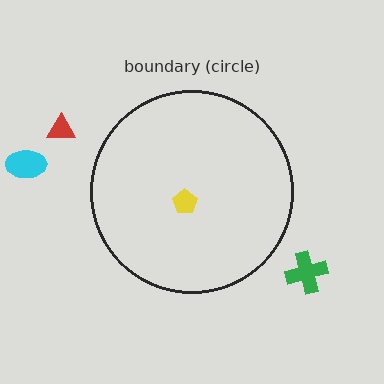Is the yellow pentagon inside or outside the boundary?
Inside.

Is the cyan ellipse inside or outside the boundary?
Outside.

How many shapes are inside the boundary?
1 inside, 3 outside.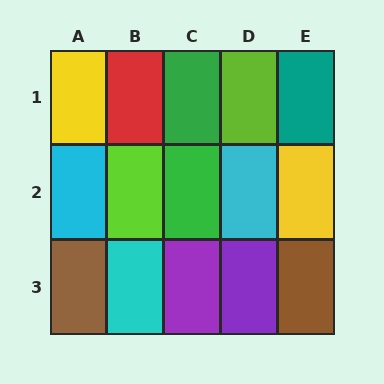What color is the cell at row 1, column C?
Green.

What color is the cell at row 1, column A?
Yellow.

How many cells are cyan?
3 cells are cyan.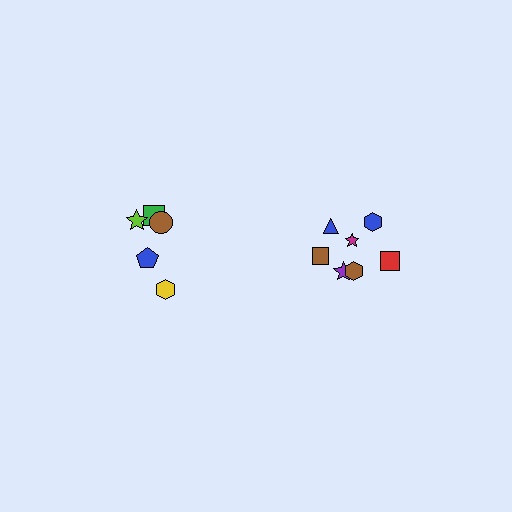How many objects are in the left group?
There are 5 objects.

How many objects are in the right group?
There are 7 objects.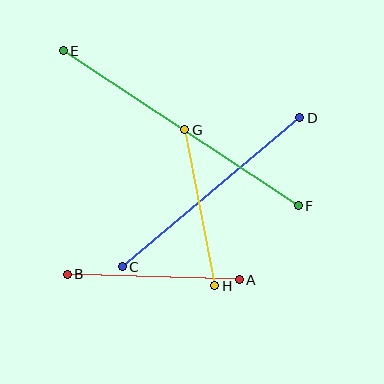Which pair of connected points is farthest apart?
Points E and F are farthest apart.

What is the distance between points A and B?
The distance is approximately 172 pixels.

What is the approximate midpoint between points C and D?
The midpoint is at approximately (211, 192) pixels.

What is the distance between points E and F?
The distance is approximately 282 pixels.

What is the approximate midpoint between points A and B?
The midpoint is at approximately (153, 277) pixels.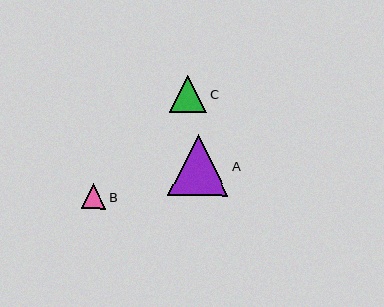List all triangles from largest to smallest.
From largest to smallest: A, C, B.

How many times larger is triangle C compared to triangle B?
Triangle C is approximately 1.5 times the size of triangle B.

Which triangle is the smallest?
Triangle B is the smallest with a size of approximately 25 pixels.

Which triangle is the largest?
Triangle A is the largest with a size of approximately 60 pixels.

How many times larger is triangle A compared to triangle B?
Triangle A is approximately 2.5 times the size of triangle B.